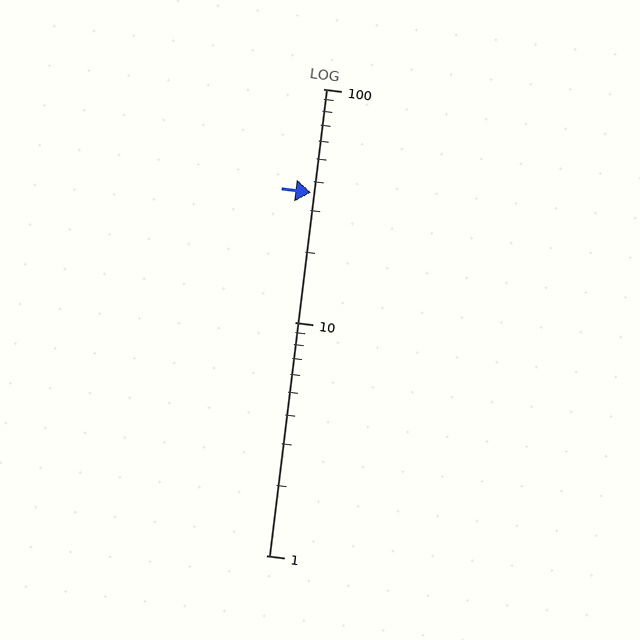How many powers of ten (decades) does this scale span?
The scale spans 2 decades, from 1 to 100.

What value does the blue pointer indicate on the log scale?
The pointer indicates approximately 36.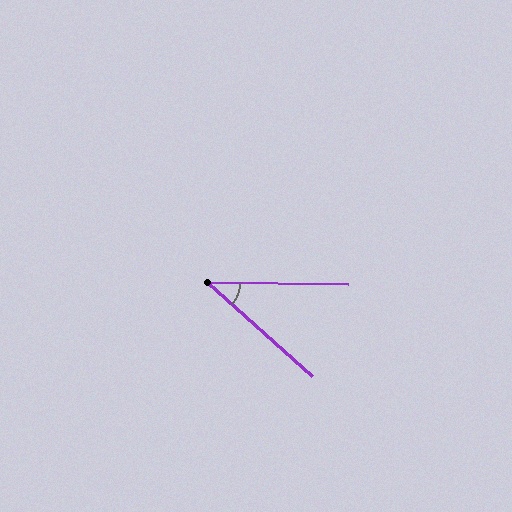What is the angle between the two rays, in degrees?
Approximately 41 degrees.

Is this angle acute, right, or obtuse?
It is acute.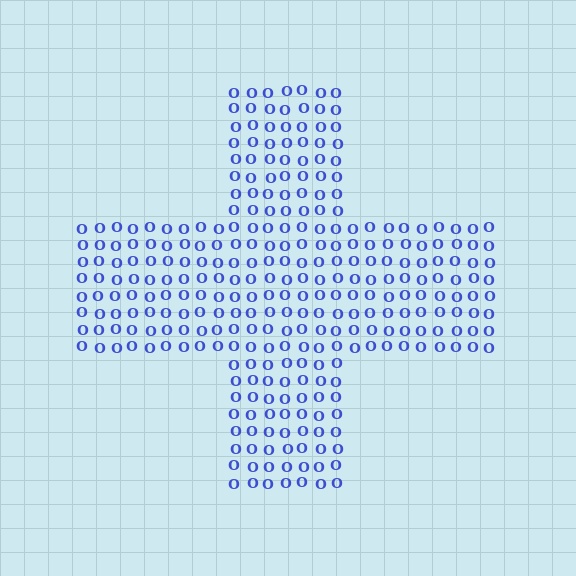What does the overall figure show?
The overall figure shows a cross.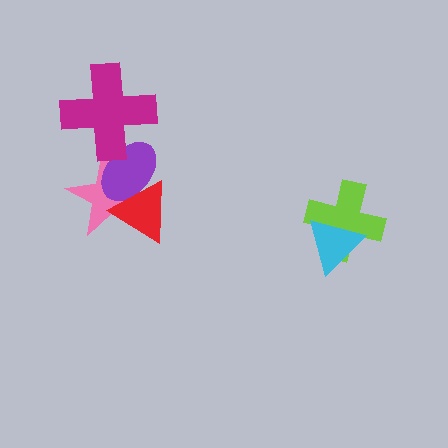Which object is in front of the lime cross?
The cyan triangle is in front of the lime cross.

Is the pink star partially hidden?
Yes, it is partially covered by another shape.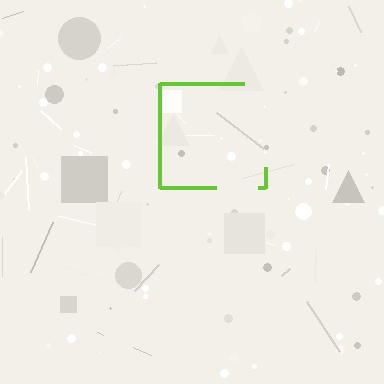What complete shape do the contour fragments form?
The contour fragments form a square.